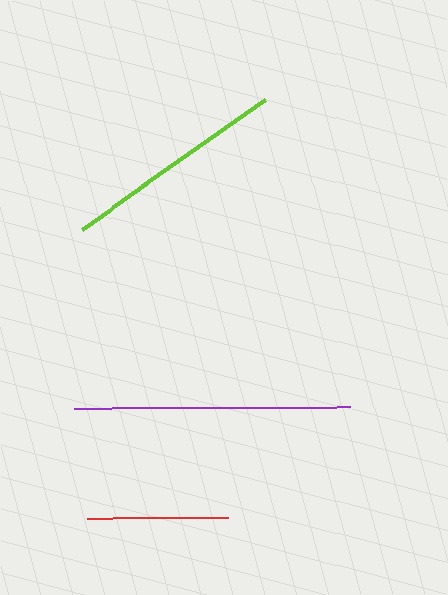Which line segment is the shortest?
The red line is the shortest at approximately 141 pixels.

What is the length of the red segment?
The red segment is approximately 141 pixels long.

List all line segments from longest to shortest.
From longest to shortest: purple, lime, red.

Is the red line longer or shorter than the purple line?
The purple line is longer than the red line.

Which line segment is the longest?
The purple line is the longest at approximately 276 pixels.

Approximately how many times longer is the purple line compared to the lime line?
The purple line is approximately 1.2 times the length of the lime line.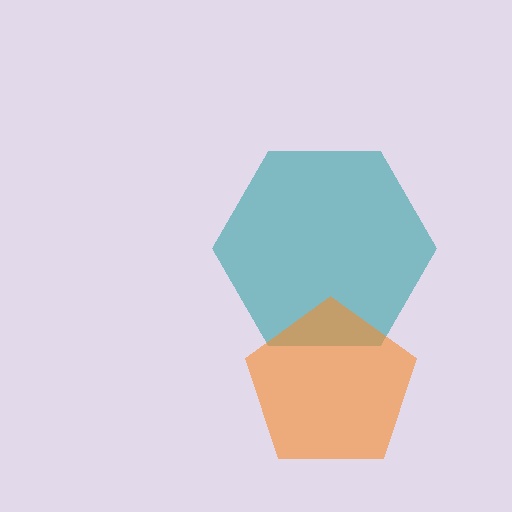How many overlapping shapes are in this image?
There are 2 overlapping shapes in the image.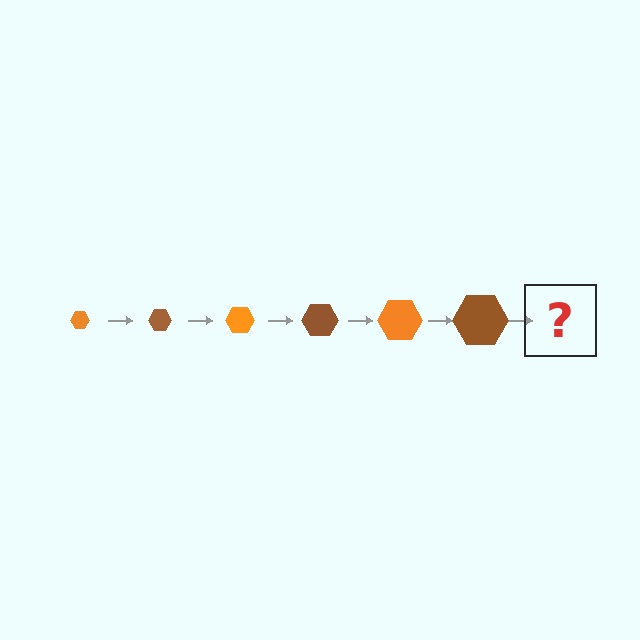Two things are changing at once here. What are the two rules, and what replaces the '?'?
The two rules are that the hexagon grows larger each step and the color cycles through orange and brown. The '?' should be an orange hexagon, larger than the previous one.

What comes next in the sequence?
The next element should be an orange hexagon, larger than the previous one.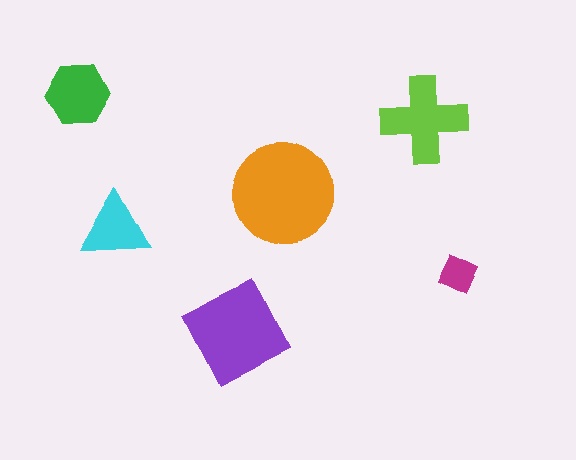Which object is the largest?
The orange circle.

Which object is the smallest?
The magenta diamond.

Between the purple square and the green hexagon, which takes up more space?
The purple square.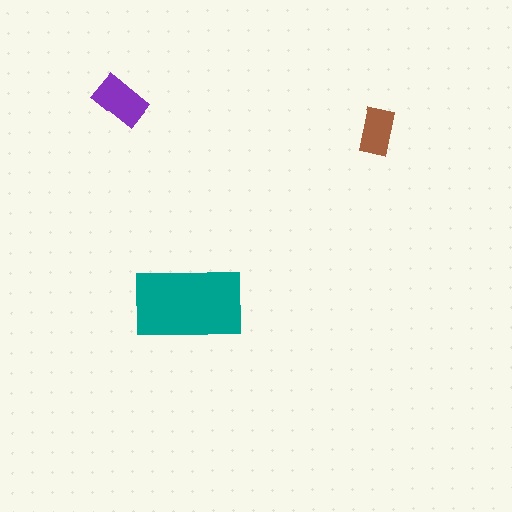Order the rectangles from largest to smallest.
the teal one, the purple one, the brown one.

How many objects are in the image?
There are 3 objects in the image.